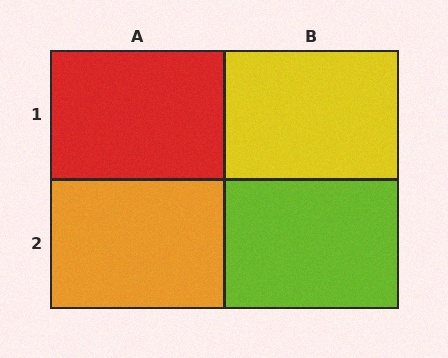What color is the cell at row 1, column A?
Red.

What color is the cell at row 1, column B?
Yellow.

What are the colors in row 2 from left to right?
Orange, lime.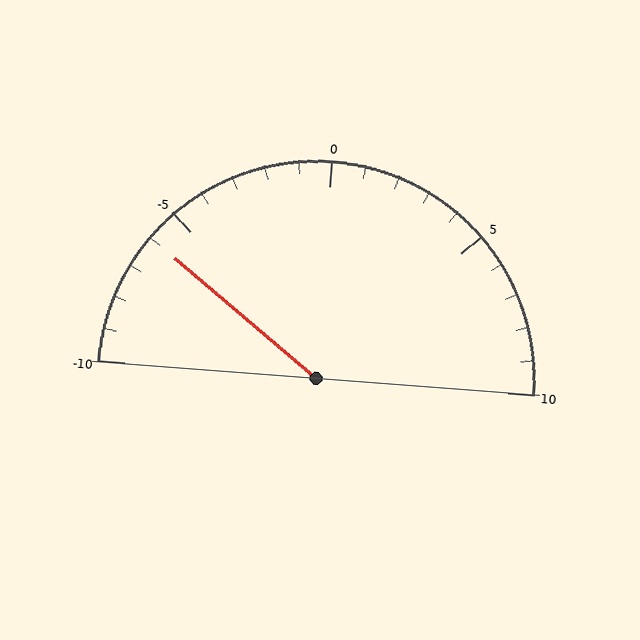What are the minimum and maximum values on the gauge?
The gauge ranges from -10 to 10.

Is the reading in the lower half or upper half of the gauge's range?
The reading is in the lower half of the range (-10 to 10).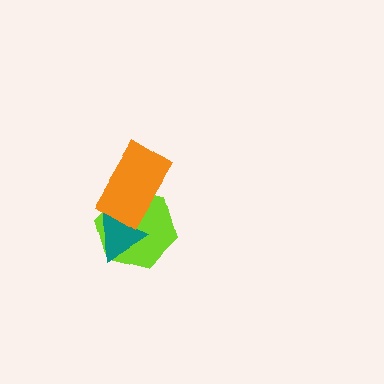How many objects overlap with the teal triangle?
2 objects overlap with the teal triangle.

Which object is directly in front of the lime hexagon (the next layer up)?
The teal triangle is directly in front of the lime hexagon.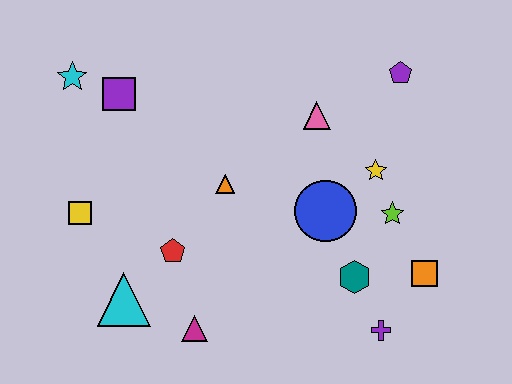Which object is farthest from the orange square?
The cyan star is farthest from the orange square.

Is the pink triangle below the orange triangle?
No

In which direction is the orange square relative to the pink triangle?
The orange square is below the pink triangle.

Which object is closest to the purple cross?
The teal hexagon is closest to the purple cross.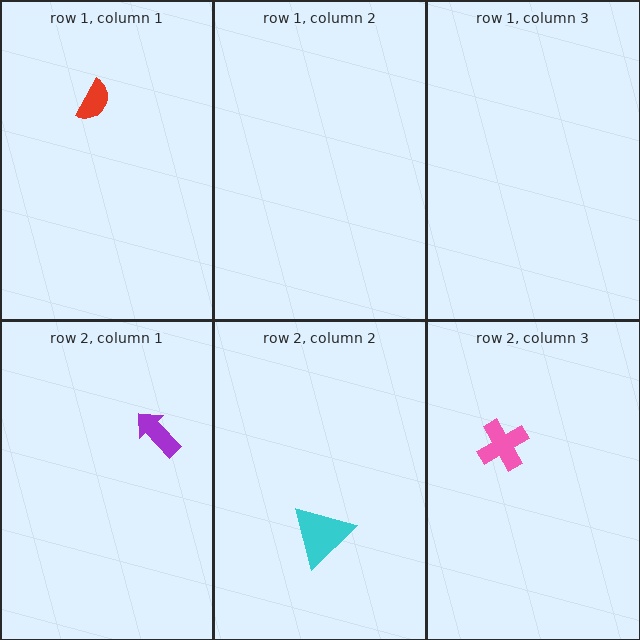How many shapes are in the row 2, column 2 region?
1.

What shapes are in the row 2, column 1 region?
The purple arrow.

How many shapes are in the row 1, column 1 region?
1.